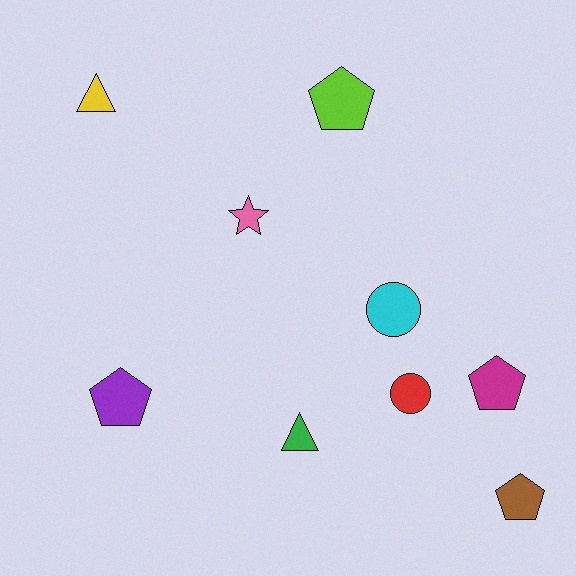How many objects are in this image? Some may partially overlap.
There are 9 objects.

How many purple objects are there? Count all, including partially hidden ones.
There is 1 purple object.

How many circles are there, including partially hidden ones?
There are 2 circles.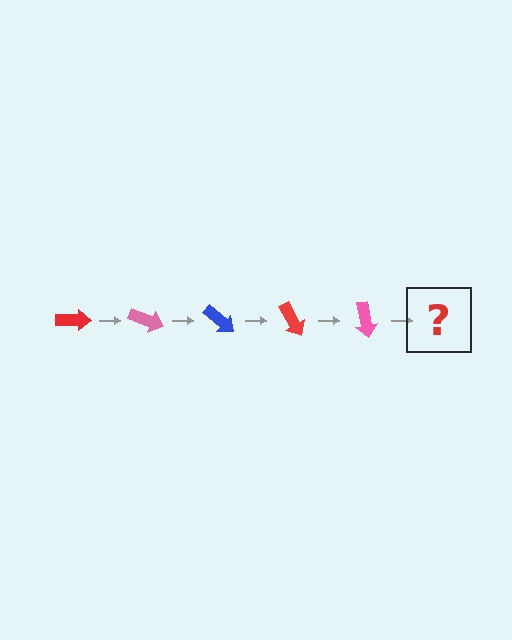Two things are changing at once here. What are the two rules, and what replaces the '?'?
The two rules are that it rotates 20 degrees each step and the color cycles through red, pink, and blue. The '?' should be a blue arrow, rotated 100 degrees from the start.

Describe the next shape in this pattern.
It should be a blue arrow, rotated 100 degrees from the start.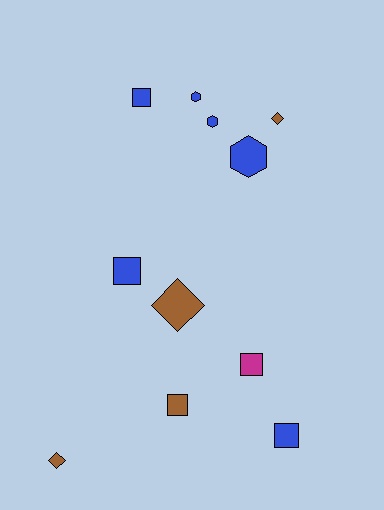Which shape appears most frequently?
Square, with 5 objects.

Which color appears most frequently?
Blue, with 6 objects.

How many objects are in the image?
There are 11 objects.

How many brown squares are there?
There is 1 brown square.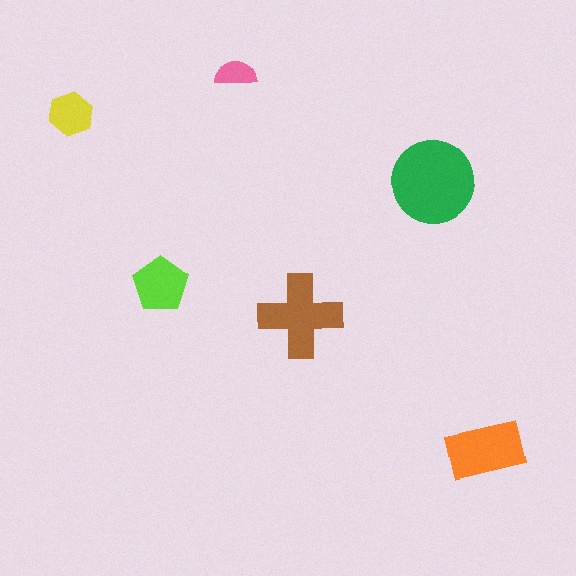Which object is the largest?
The green circle.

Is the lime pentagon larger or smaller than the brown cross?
Smaller.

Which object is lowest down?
The orange rectangle is bottommost.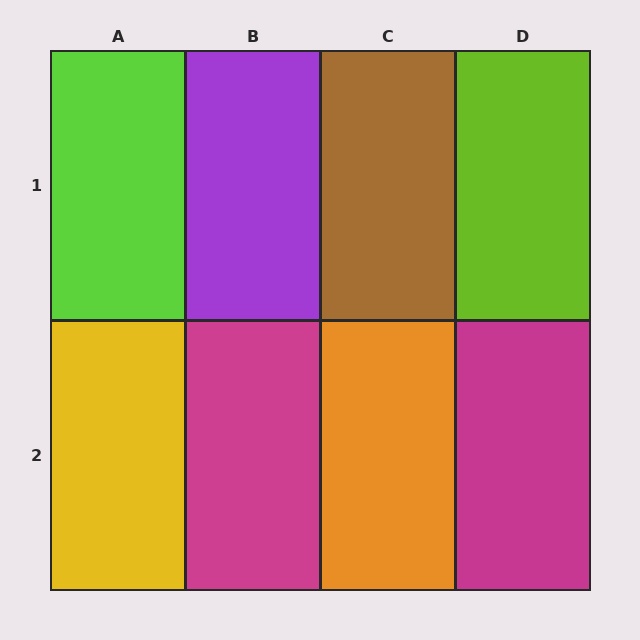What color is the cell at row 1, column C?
Brown.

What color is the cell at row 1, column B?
Purple.